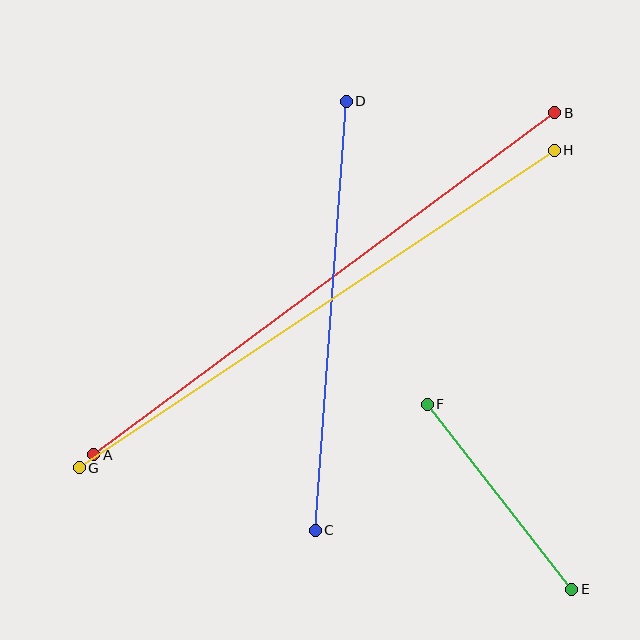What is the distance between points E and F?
The distance is approximately 235 pixels.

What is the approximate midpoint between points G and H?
The midpoint is at approximately (317, 309) pixels.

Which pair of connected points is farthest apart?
Points A and B are farthest apart.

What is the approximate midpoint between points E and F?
The midpoint is at approximately (499, 497) pixels.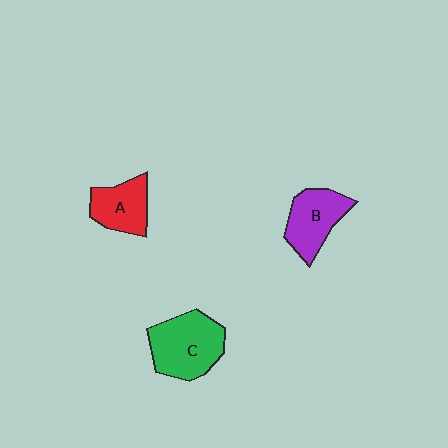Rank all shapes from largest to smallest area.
From largest to smallest: C (green), B (purple), A (red).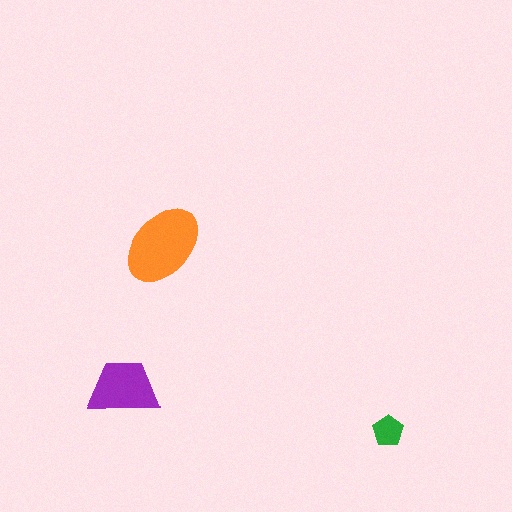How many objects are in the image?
There are 3 objects in the image.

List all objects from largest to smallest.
The orange ellipse, the purple trapezoid, the green pentagon.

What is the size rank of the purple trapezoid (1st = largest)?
2nd.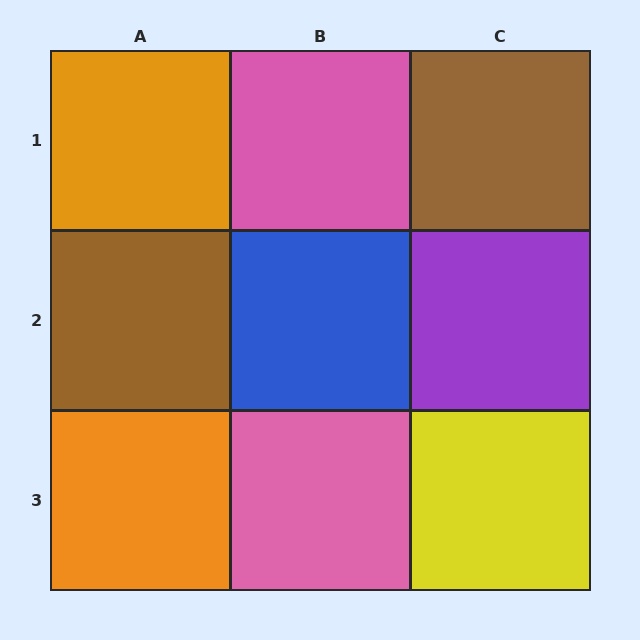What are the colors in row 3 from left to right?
Orange, pink, yellow.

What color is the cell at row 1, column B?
Pink.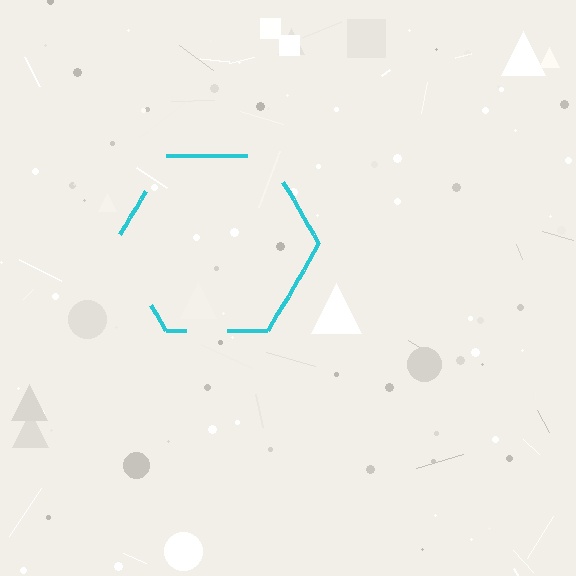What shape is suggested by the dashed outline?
The dashed outline suggests a hexagon.